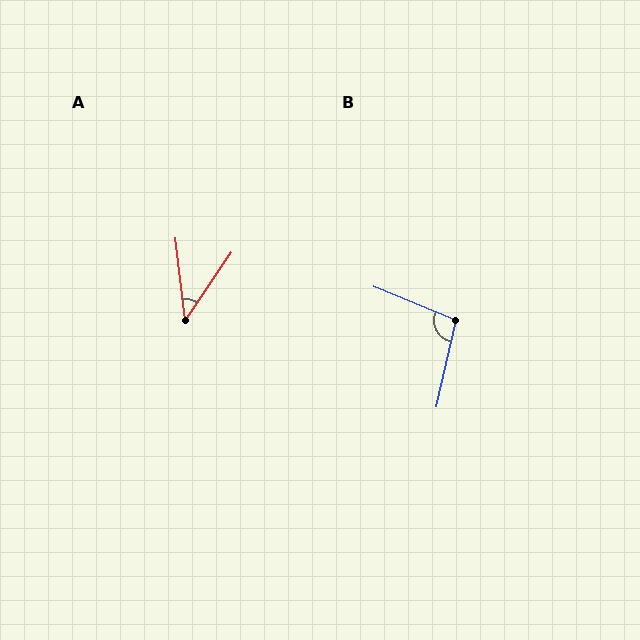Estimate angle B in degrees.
Approximately 99 degrees.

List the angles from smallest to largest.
A (41°), B (99°).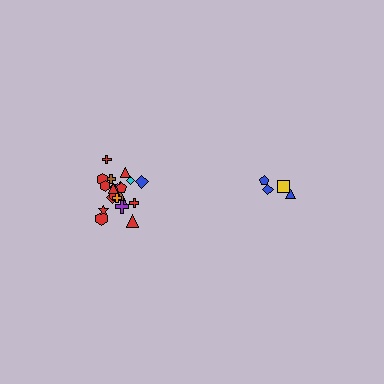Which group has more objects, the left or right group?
The left group.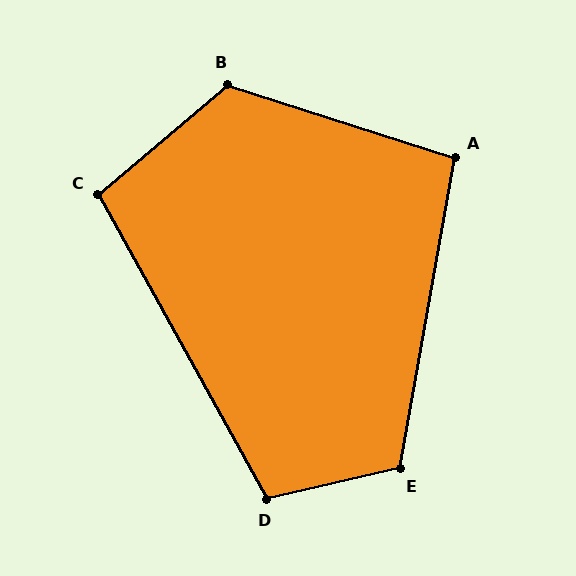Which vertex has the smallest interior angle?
A, at approximately 98 degrees.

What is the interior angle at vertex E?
Approximately 113 degrees (obtuse).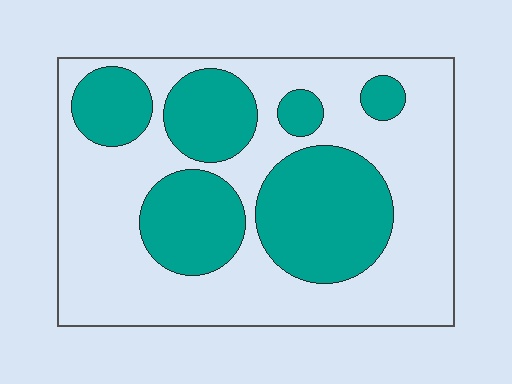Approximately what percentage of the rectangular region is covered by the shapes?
Approximately 35%.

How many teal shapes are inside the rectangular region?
6.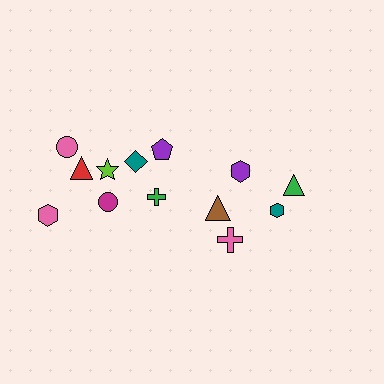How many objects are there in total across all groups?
There are 13 objects.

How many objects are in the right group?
There are 5 objects.